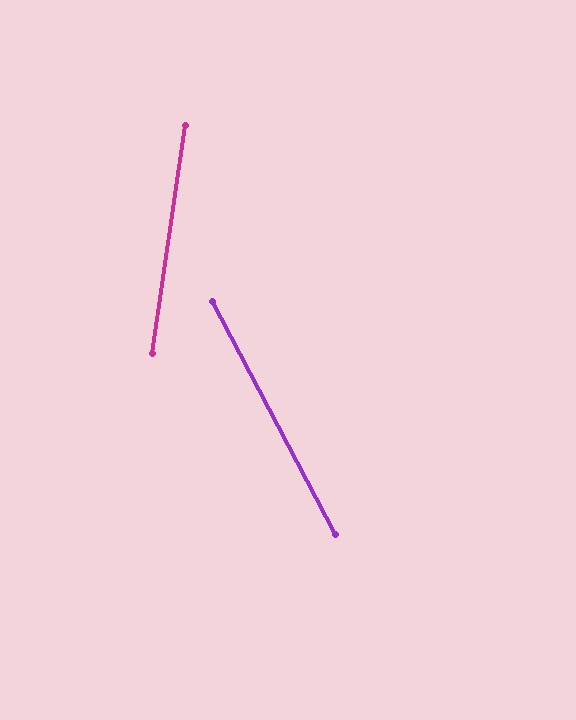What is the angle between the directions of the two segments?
Approximately 36 degrees.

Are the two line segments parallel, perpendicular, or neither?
Neither parallel nor perpendicular — they differ by about 36°.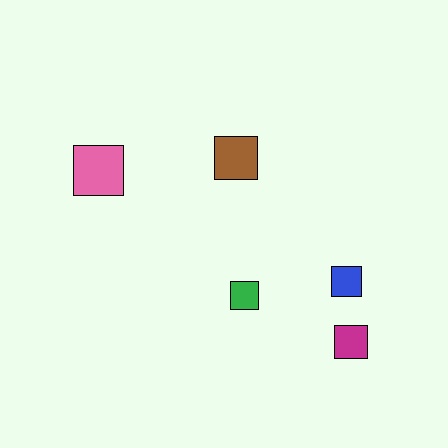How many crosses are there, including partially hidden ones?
There are no crosses.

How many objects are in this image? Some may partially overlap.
There are 5 objects.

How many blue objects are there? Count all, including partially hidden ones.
There is 1 blue object.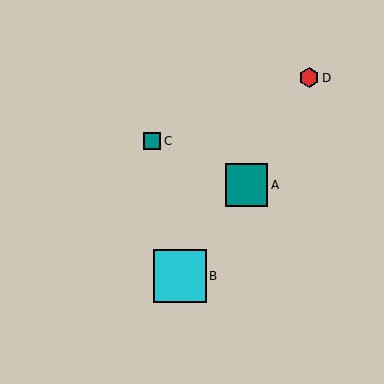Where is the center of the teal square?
The center of the teal square is at (246, 185).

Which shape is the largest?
The cyan square (labeled B) is the largest.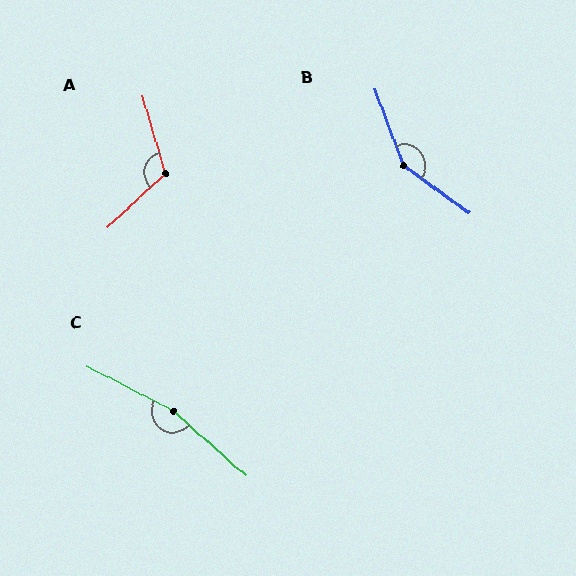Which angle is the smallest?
A, at approximately 117 degrees.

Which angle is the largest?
C, at approximately 165 degrees.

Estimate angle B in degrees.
Approximately 146 degrees.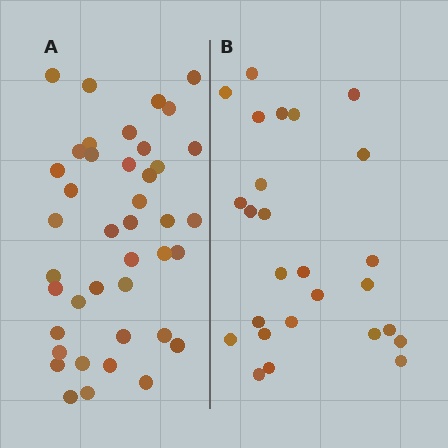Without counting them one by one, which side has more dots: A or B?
Region A (the left region) has more dots.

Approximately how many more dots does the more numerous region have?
Region A has approximately 15 more dots than region B.